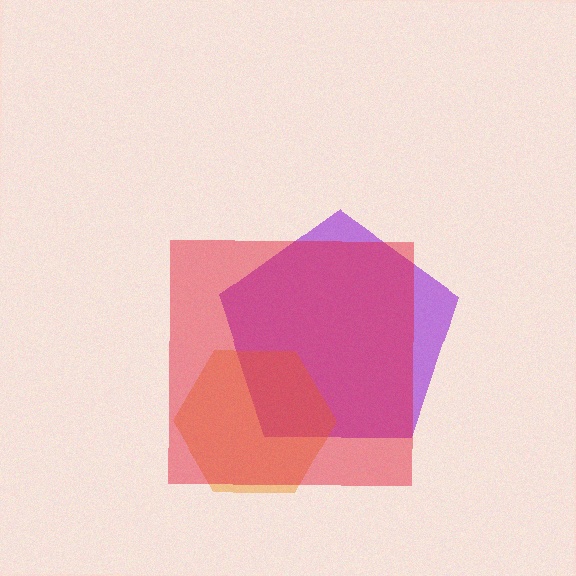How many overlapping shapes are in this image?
There are 3 overlapping shapes in the image.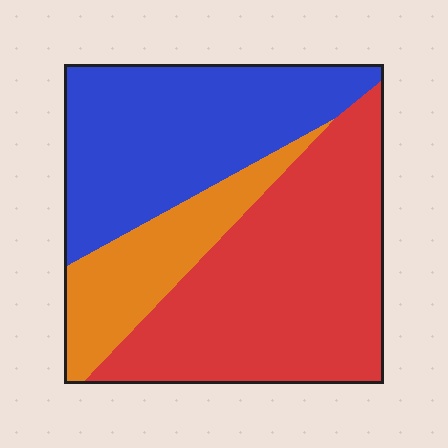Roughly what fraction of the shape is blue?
Blue takes up between a quarter and a half of the shape.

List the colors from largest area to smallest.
From largest to smallest: red, blue, orange.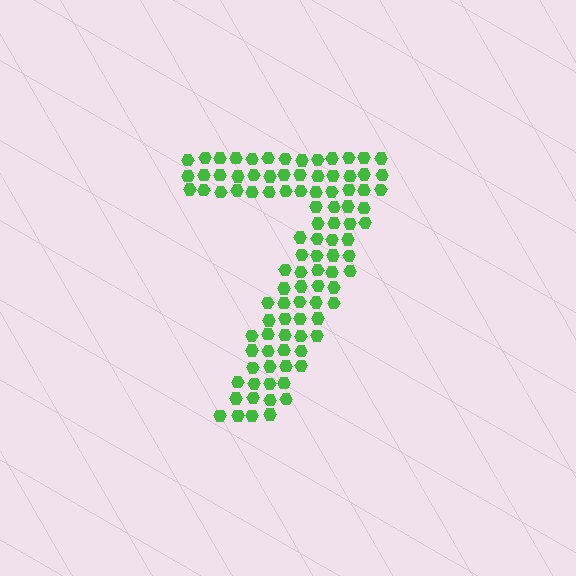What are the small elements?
The small elements are hexagons.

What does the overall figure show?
The overall figure shows the digit 7.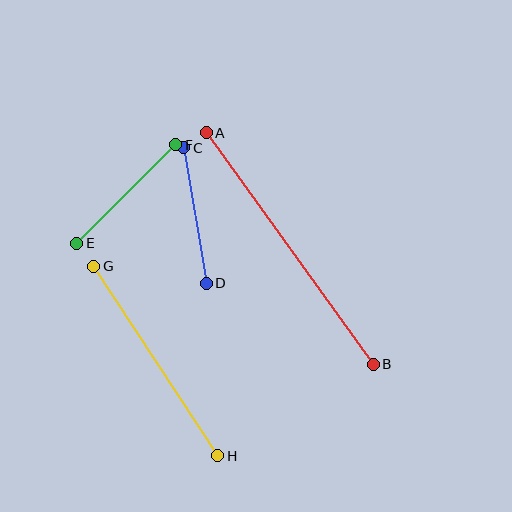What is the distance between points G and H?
The distance is approximately 226 pixels.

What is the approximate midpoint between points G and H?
The midpoint is at approximately (156, 361) pixels.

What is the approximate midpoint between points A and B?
The midpoint is at approximately (290, 249) pixels.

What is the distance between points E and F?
The distance is approximately 140 pixels.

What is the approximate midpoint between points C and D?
The midpoint is at approximately (195, 216) pixels.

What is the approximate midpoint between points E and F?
The midpoint is at approximately (126, 194) pixels.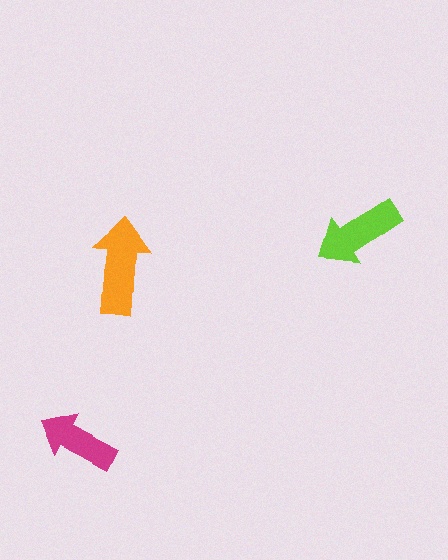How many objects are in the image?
There are 3 objects in the image.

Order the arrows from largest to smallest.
the orange one, the lime one, the magenta one.